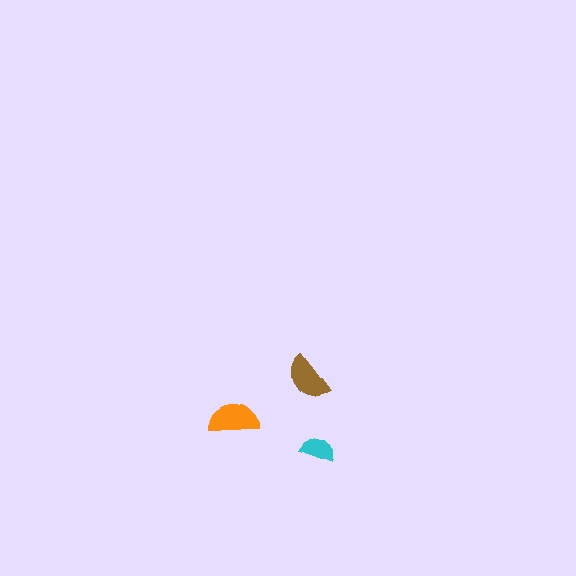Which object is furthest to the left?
The orange semicircle is leftmost.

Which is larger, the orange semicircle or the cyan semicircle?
The orange one.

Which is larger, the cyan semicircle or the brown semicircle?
The brown one.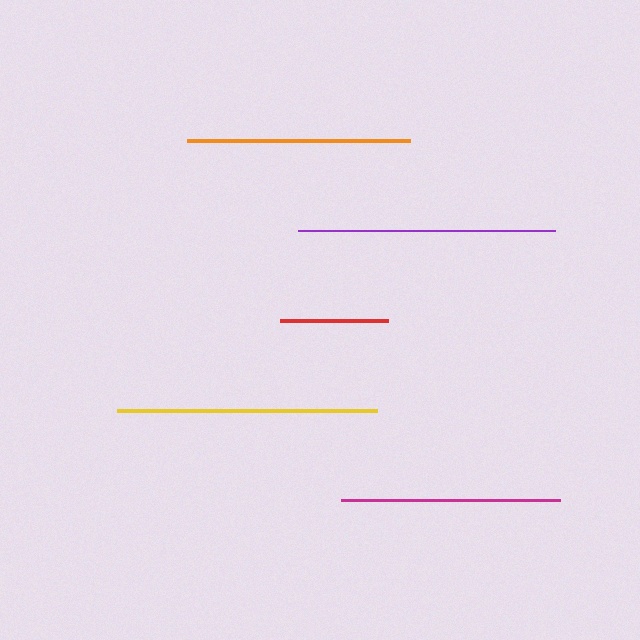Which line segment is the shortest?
The red line is the shortest at approximately 108 pixels.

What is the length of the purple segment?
The purple segment is approximately 257 pixels long.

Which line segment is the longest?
The yellow line is the longest at approximately 260 pixels.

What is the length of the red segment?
The red segment is approximately 108 pixels long.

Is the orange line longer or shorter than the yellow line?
The yellow line is longer than the orange line.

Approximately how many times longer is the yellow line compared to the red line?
The yellow line is approximately 2.4 times the length of the red line.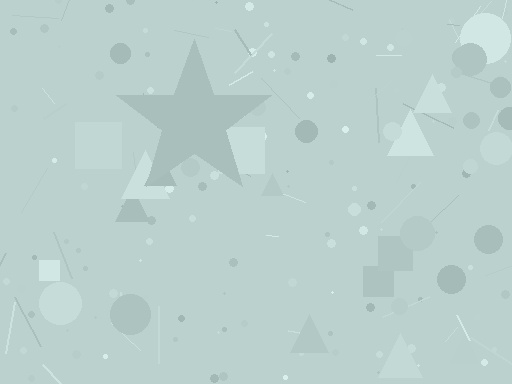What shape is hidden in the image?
A star is hidden in the image.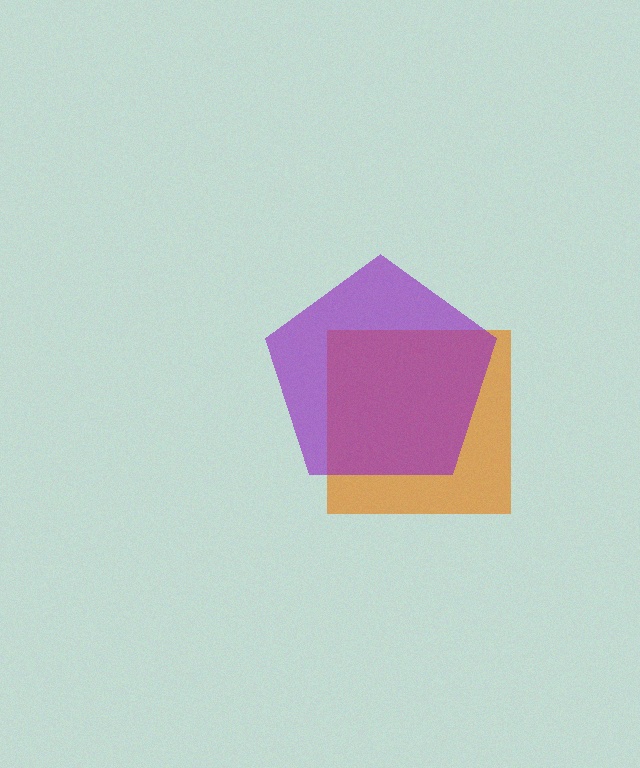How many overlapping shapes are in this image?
There are 2 overlapping shapes in the image.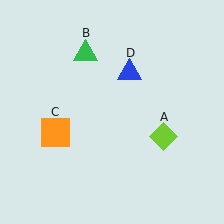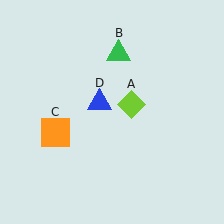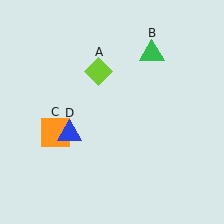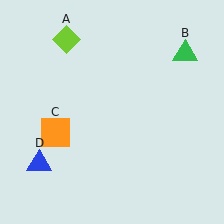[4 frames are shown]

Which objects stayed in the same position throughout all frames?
Orange square (object C) remained stationary.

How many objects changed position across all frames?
3 objects changed position: lime diamond (object A), green triangle (object B), blue triangle (object D).